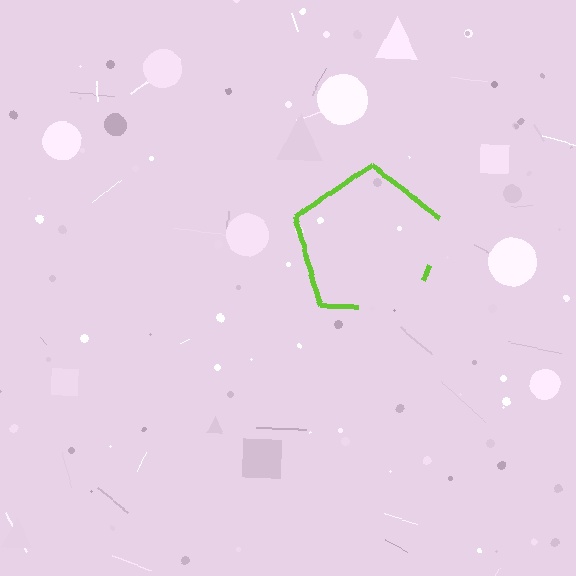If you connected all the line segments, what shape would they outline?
They would outline a pentagon.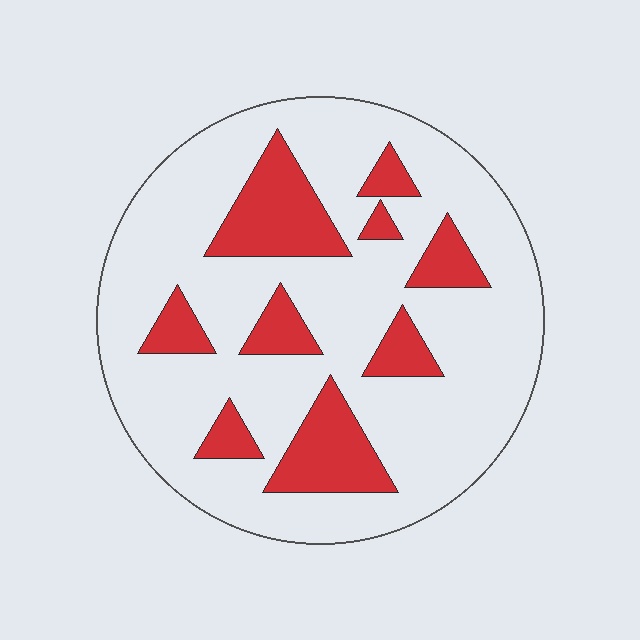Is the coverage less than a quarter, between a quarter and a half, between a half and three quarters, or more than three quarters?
Less than a quarter.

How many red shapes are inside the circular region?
9.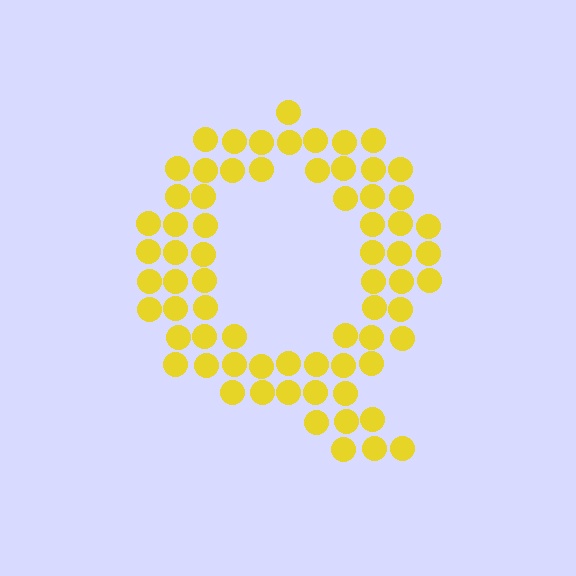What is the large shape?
The large shape is the letter Q.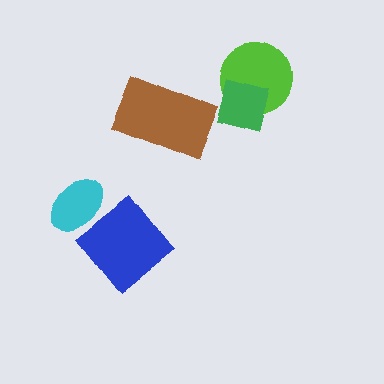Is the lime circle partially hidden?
Yes, it is partially covered by another shape.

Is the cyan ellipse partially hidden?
Yes, it is partially covered by another shape.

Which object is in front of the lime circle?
The green diamond is in front of the lime circle.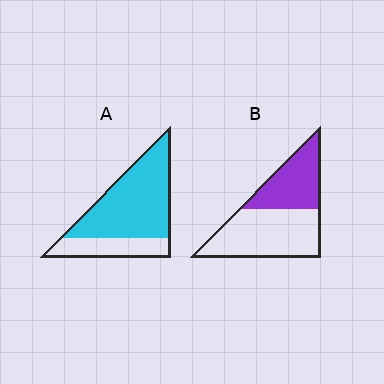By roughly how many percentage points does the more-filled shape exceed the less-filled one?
By roughly 30 percentage points (A over B).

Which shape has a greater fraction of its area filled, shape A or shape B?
Shape A.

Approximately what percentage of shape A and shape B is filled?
A is approximately 70% and B is approximately 40%.